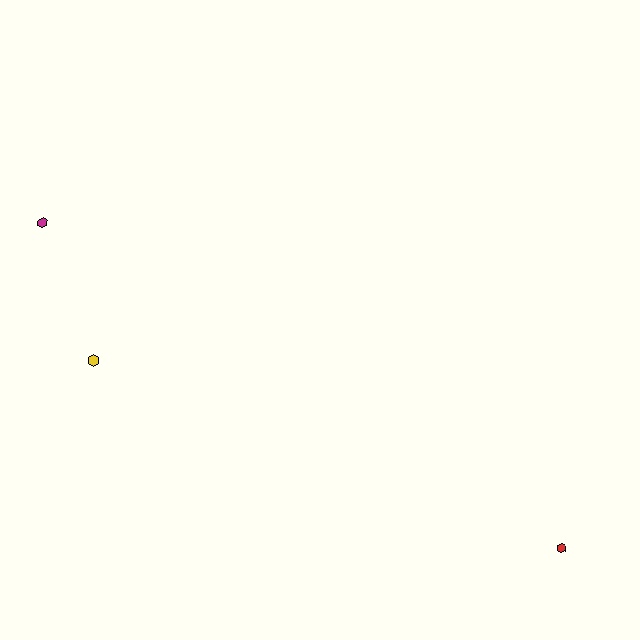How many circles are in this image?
There are no circles.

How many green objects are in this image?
There are no green objects.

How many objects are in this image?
There are 3 objects.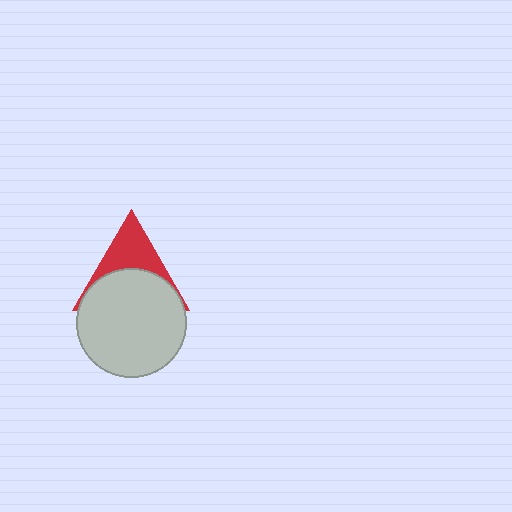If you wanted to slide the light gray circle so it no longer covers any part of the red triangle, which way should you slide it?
Slide it down — that is the most direct way to separate the two shapes.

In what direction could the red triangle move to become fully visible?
The red triangle could move up. That would shift it out from behind the light gray circle entirely.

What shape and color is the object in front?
The object in front is a light gray circle.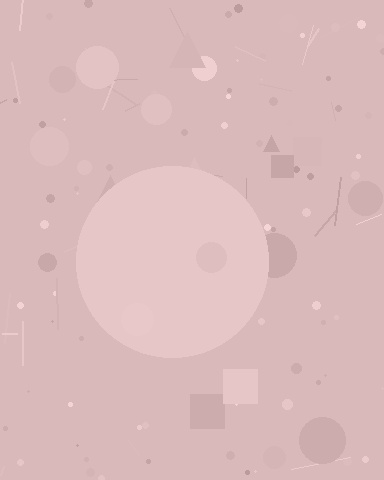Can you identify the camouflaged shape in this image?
The camouflaged shape is a circle.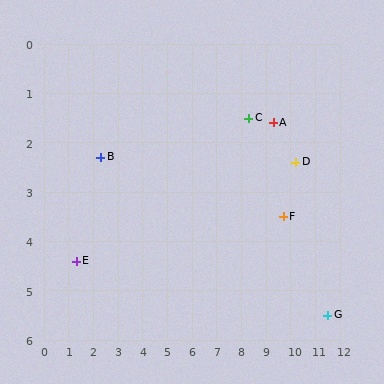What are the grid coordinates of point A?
Point A is at approximately (9.3, 1.6).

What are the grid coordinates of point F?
Point F is at approximately (9.7, 3.5).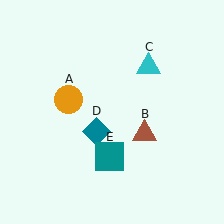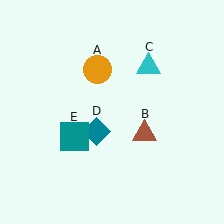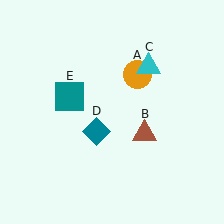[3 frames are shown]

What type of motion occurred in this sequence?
The orange circle (object A), teal square (object E) rotated clockwise around the center of the scene.